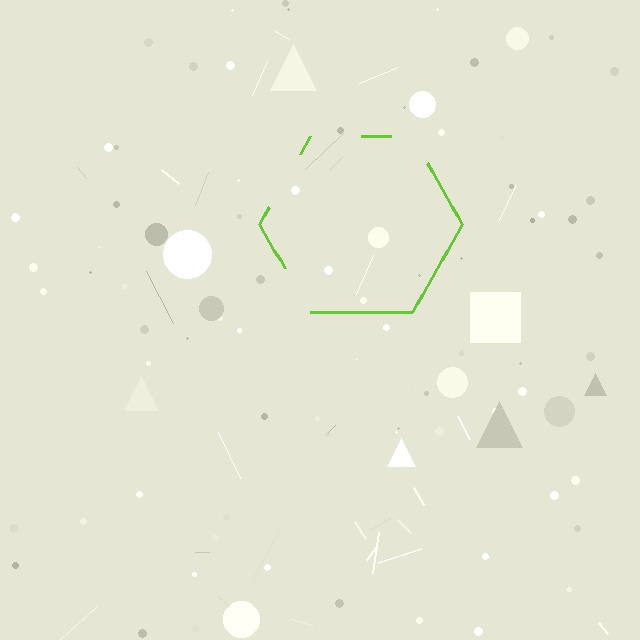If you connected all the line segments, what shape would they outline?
They would outline a hexagon.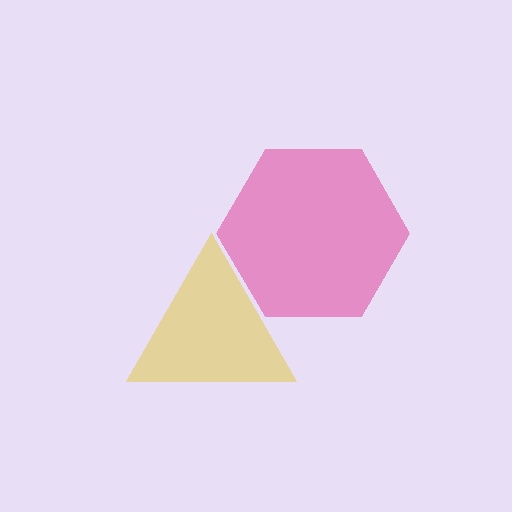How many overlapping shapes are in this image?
There are 2 overlapping shapes in the image.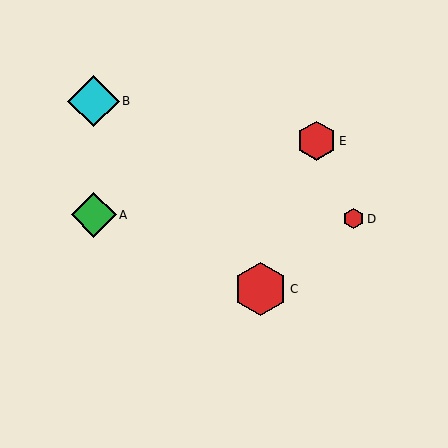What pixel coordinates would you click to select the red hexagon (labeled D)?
Click at (354, 219) to select the red hexagon D.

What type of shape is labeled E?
Shape E is a red hexagon.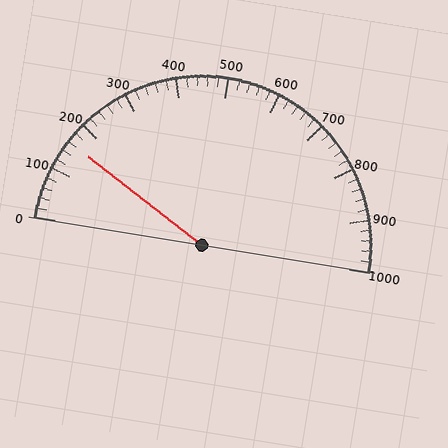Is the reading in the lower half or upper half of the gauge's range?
The reading is in the lower half of the range (0 to 1000).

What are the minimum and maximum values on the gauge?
The gauge ranges from 0 to 1000.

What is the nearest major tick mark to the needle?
The nearest major tick mark is 200.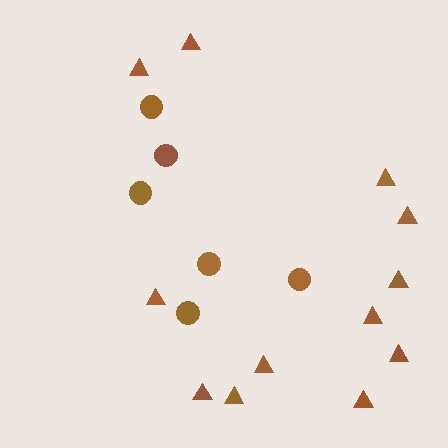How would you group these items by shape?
There are 2 groups: one group of triangles (12) and one group of circles (6).